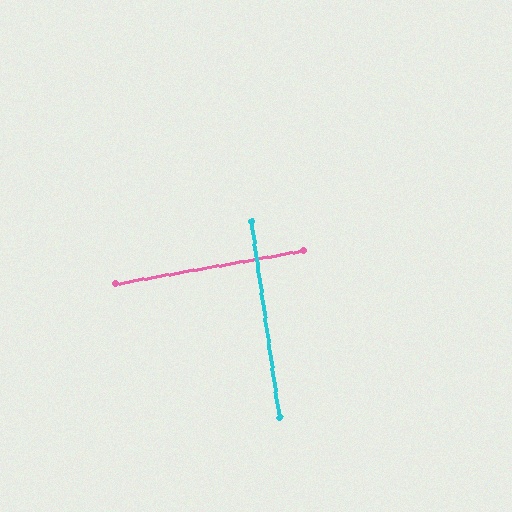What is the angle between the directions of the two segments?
Approximately 88 degrees.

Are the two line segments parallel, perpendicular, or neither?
Perpendicular — they meet at approximately 88°.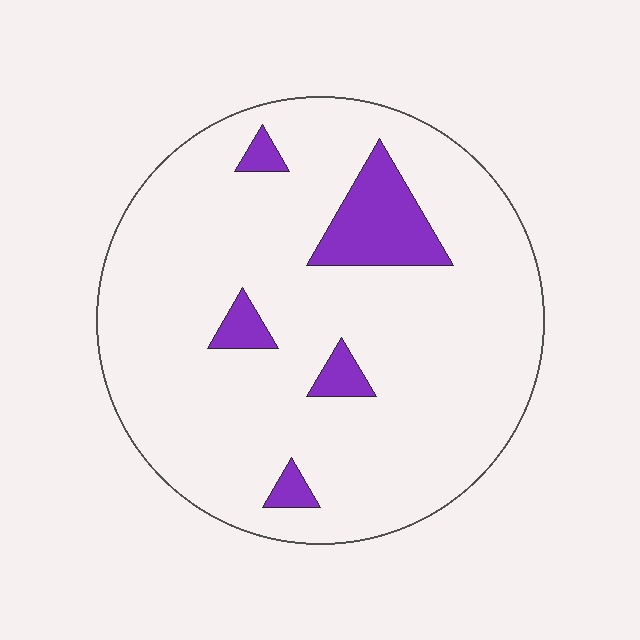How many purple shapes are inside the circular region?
5.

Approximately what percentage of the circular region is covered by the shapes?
Approximately 10%.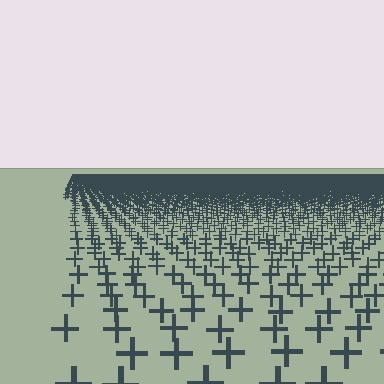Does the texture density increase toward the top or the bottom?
Density increases toward the top.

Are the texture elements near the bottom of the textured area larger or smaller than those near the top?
Larger. Near the bottom, elements are closer to the viewer and appear at a bigger on-screen size.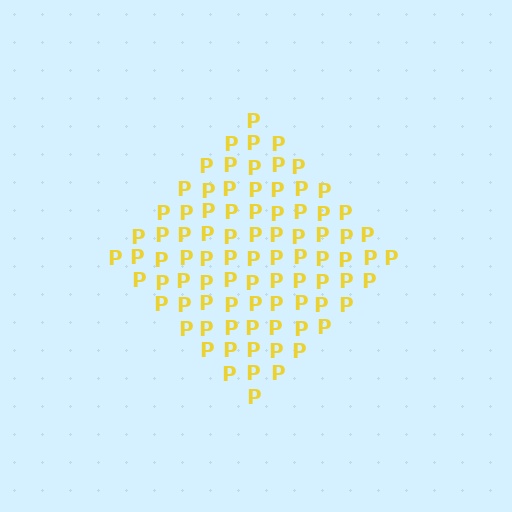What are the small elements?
The small elements are letter P's.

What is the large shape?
The large shape is a diamond.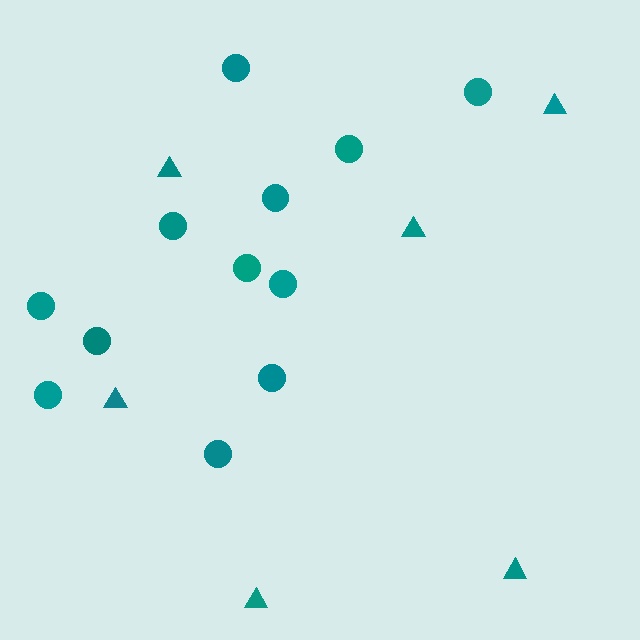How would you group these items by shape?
There are 2 groups: one group of circles (12) and one group of triangles (6).